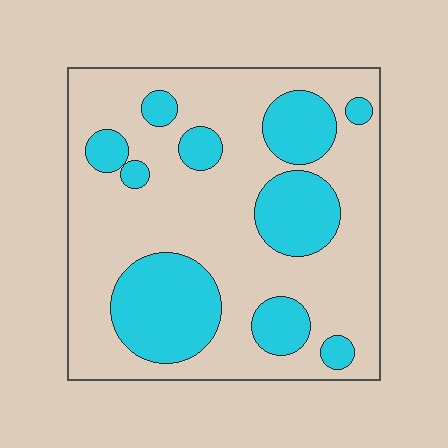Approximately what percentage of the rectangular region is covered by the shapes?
Approximately 30%.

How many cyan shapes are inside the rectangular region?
10.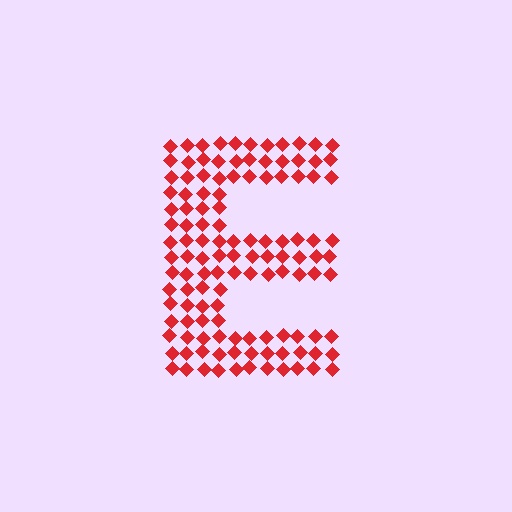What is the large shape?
The large shape is the letter E.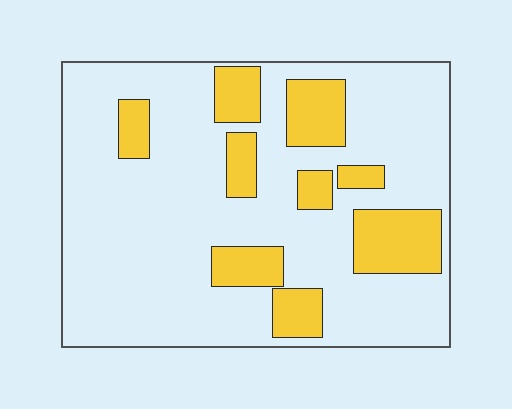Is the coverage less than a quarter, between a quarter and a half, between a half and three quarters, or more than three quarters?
Less than a quarter.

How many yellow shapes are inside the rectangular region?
9.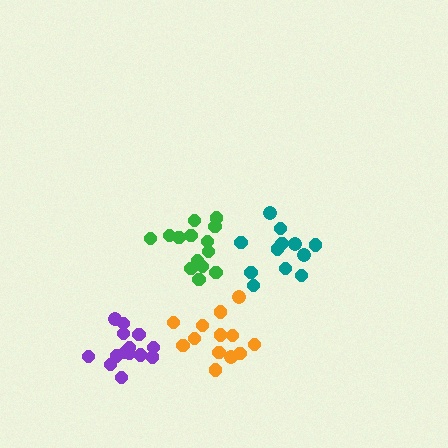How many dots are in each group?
Group 1: 14 dots, Group 2: 12 dots, Group 3: 13 dots, Group 4: 15 dots (54 total).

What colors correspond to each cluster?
The clusters are colored: green, teal, orange, purple.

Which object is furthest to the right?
The teal cluster is rightmost.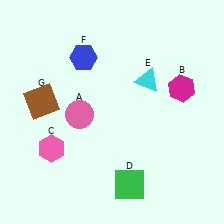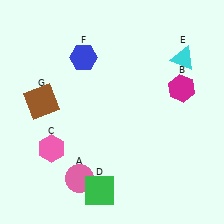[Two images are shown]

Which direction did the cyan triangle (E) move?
The cyan triangle (E) moved right.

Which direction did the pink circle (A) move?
The pink circle (A) moved down.